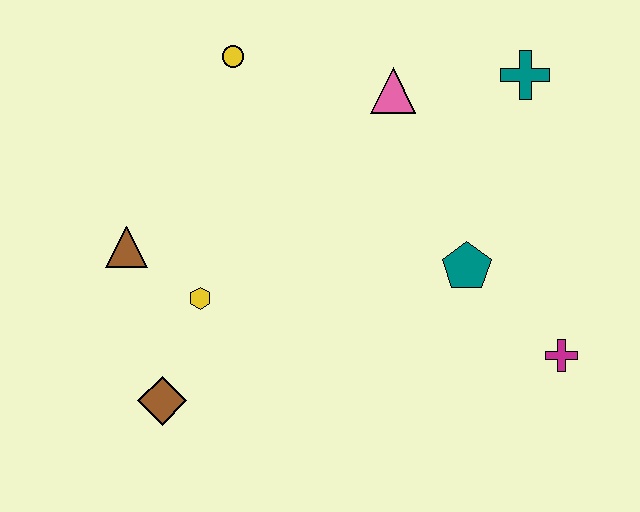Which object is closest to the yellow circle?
The pink triangle is closest to the yellow circle.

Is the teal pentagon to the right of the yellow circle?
Yes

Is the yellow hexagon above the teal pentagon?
No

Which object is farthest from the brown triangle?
The magenta cross is farthest from the brown triangle.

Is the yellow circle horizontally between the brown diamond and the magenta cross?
Yes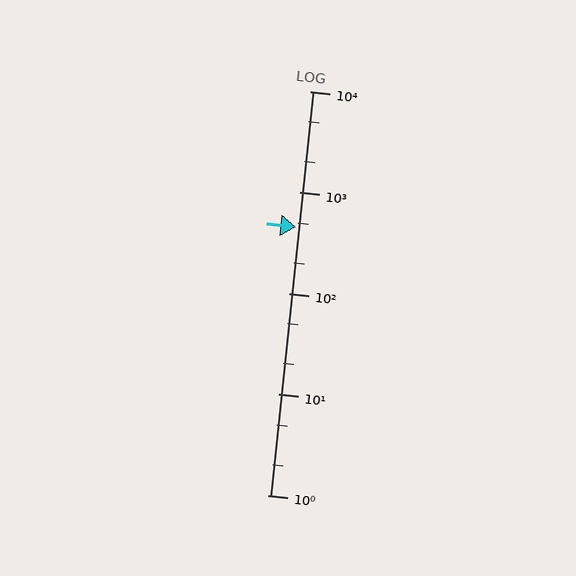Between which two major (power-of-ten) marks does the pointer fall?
The pointer is between 100 and 1000.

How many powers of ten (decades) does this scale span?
The scale spans 4 decades, from 1 to 10000.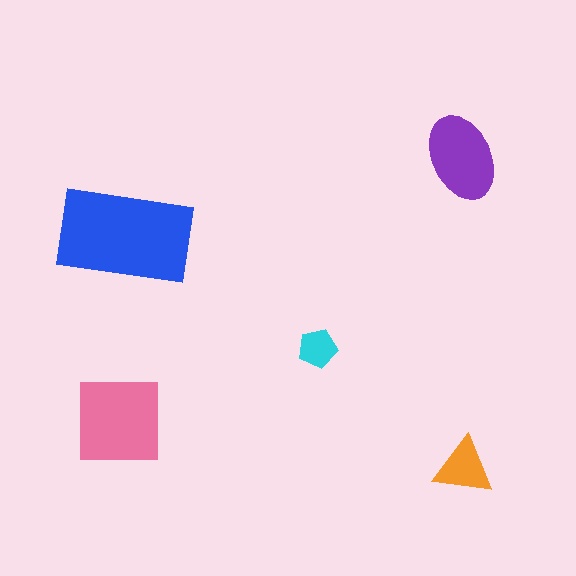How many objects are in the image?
There are 5 objects in the image.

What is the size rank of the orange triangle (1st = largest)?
4th.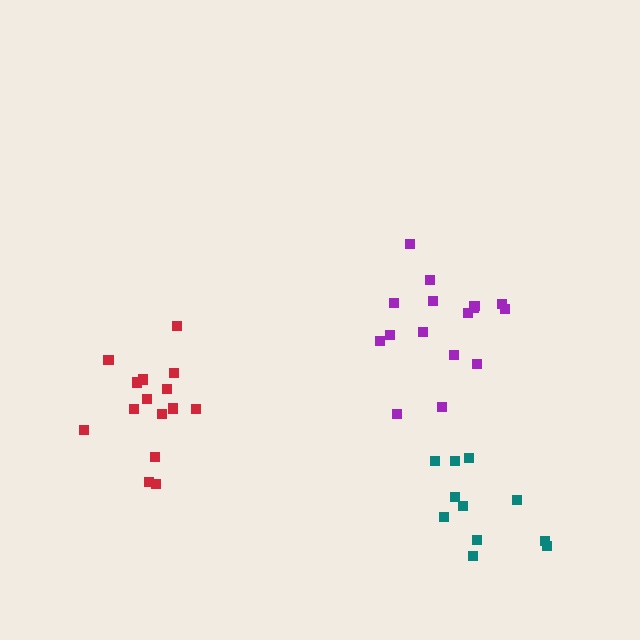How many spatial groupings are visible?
There are 3 spatial groupings.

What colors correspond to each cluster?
The clusters are colored: purple, red, teal.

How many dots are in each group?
Group 1: 16 dots, Group 2: 15 dots, Group 3: 11 dots (42 total).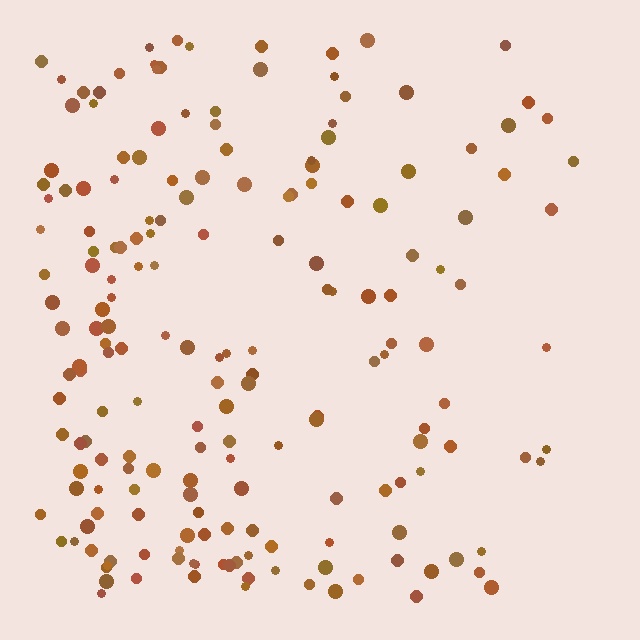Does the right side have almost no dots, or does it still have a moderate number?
Still a moderate number, just noticeably fewer than the left.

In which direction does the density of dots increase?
From right to left, with the left side densest.